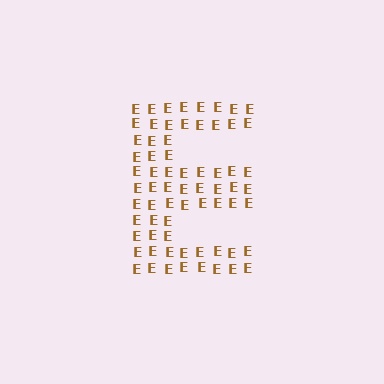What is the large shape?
The large shape is the letter E.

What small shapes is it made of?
It is made of small letter E's.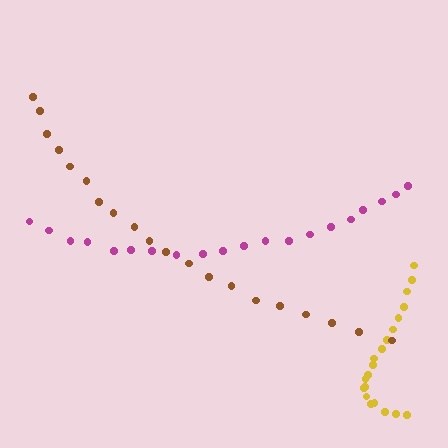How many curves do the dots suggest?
There are 3 distinct paths.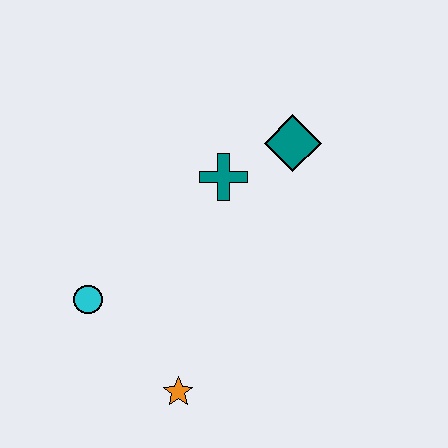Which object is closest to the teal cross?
The teal diamond is closest to the teal cross.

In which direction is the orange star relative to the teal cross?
The orange star is below the teal cross.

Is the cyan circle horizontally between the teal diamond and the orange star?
No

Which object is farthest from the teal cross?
The orange star is farthest from the teal cross.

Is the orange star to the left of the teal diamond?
Yes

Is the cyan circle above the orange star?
Yes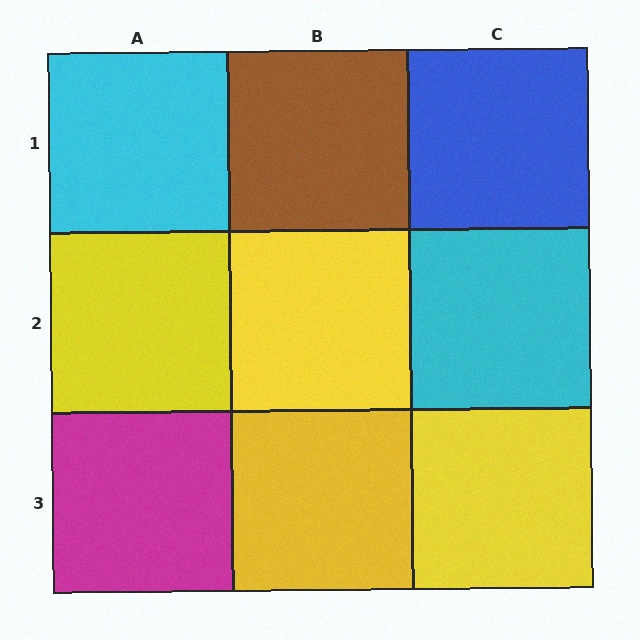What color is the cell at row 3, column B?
Yellow.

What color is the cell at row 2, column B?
Yellow.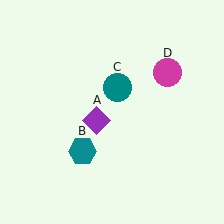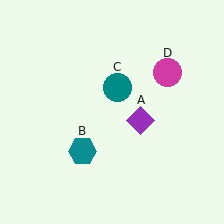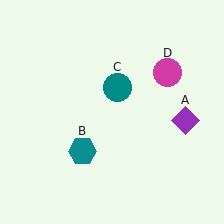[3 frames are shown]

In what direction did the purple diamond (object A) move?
The purple diamond (object A) moved right.